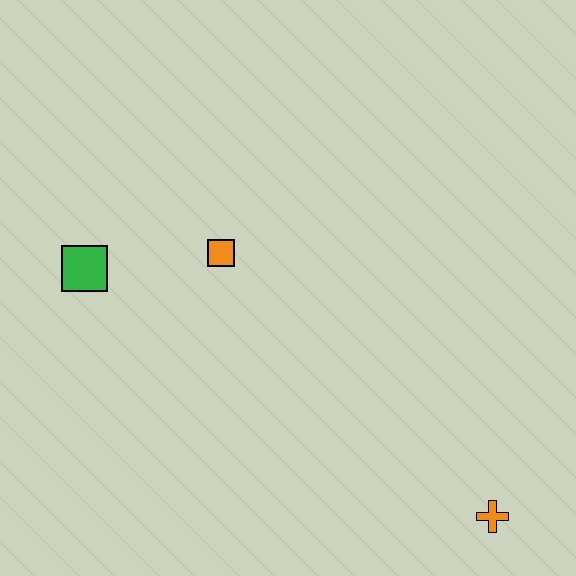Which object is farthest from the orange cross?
The green square is farthest from the orange cross.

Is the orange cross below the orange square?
Yes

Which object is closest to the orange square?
The green square is closest to the orange square.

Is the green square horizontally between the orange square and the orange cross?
No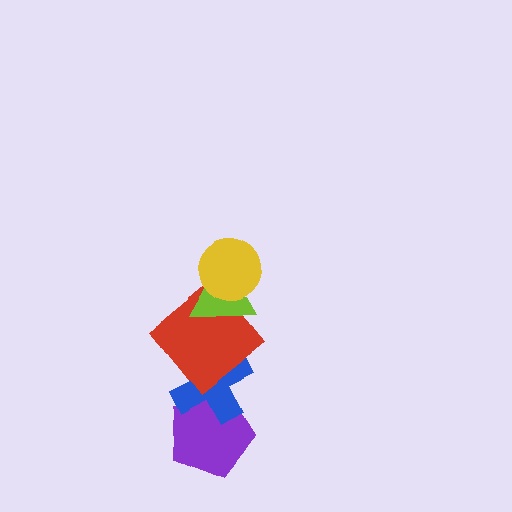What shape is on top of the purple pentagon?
The blue cross is on top of the purple pentagon.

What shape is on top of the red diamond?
The lime triangle is on top of the red diamond.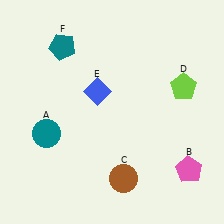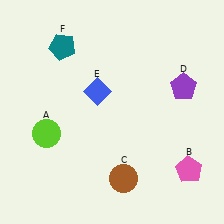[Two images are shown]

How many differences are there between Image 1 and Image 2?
There are 2 differences between the two images.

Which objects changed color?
A changed from teal to lime. D changed from lime to purple.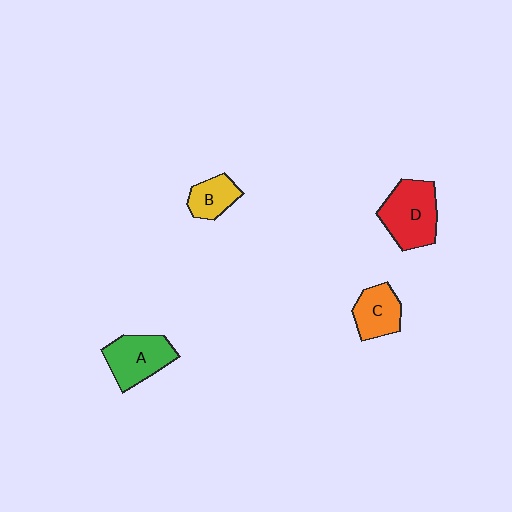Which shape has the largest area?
Shape D (red).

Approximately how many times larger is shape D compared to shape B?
Approximately 1.9 times.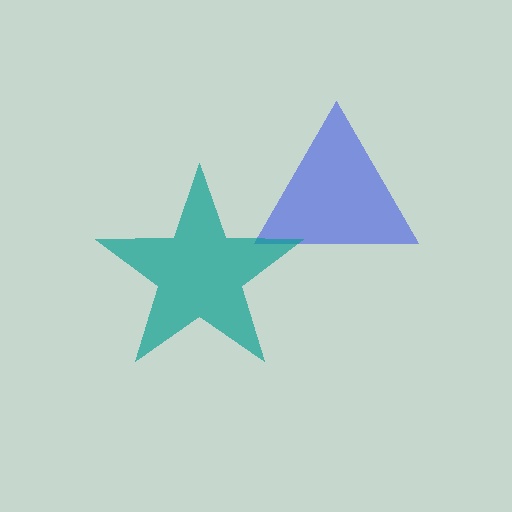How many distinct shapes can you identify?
There are 2 distinct shapes: a blue triangle, a teal star.